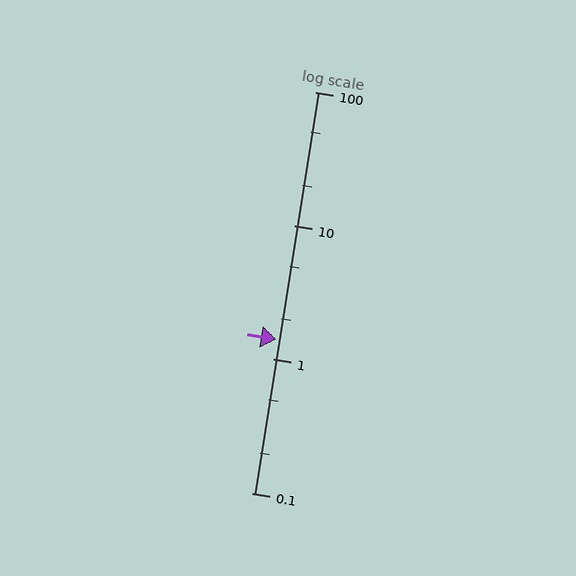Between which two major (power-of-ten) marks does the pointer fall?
The pointer is between 1 and 10.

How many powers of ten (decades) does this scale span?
The scale spans 3 decades, from 0.1 to 100.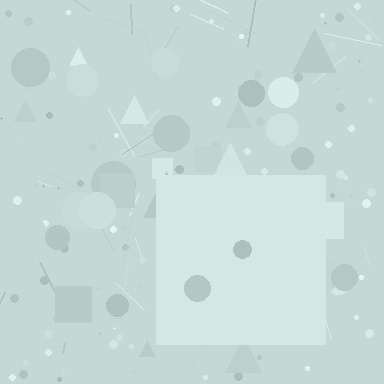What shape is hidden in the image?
A square is hidden in the image.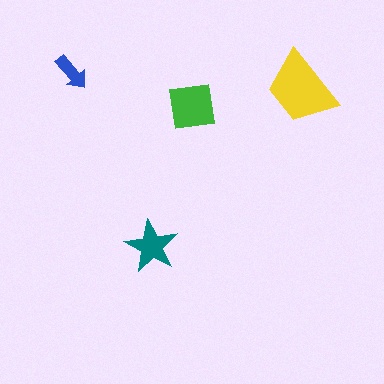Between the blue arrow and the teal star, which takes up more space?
The teal star.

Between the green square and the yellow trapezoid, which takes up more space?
The yellow trapezoid.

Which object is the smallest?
The blue arrow.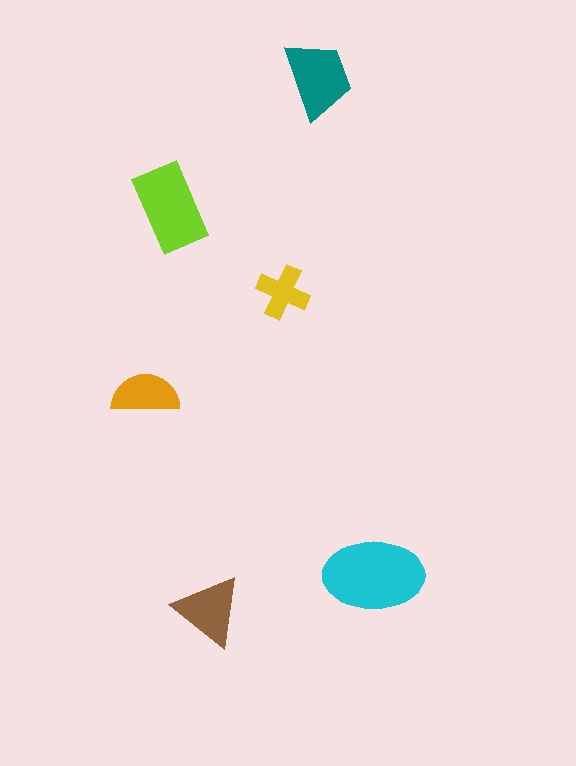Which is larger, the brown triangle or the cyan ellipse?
The cyan ellipse.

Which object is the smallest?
The yellow cross.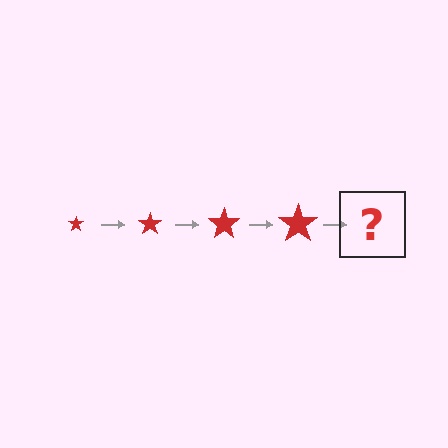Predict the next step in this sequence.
The next step is a red star, larger than the previous one.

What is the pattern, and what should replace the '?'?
The pattern is that the star gets progressively larger each step. The '?' should be a red star, larger than the previous one.